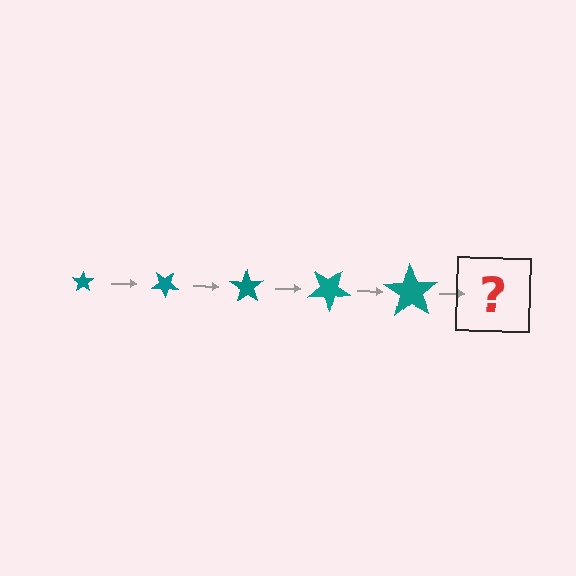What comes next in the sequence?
The next element should be a star, larger than the previous one and rotated 175 degrees from the start.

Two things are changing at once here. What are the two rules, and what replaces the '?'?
The two rules are that the star grows larger each step and it rotates 35 degrees each step. The '?' should be a star, larger than the previous one and rotated 175 degrees from the start.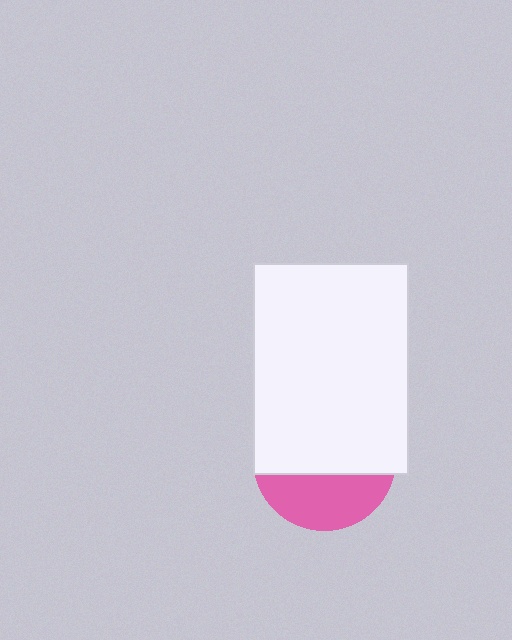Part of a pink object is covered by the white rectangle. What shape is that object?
It is a circle.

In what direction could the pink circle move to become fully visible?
The pink circle could move down. That would shift it out from behind the white rectangle entirely.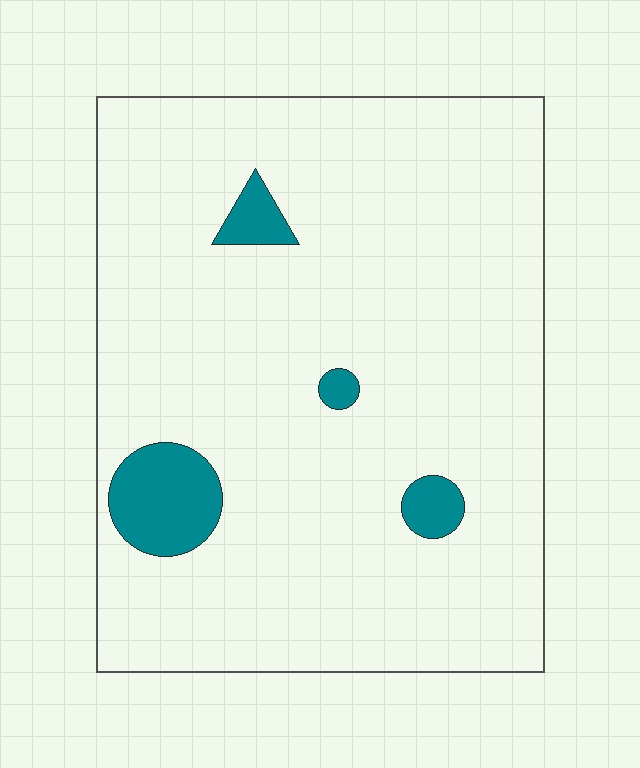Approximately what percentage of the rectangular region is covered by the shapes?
Approximately 5%.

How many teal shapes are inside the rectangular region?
4.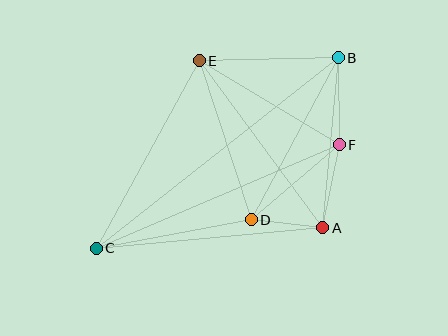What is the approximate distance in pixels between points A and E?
The distance between A and E is approximately 208 pixels.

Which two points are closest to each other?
Points A and D are closest to each other.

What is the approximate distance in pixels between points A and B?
The distance between A and B is approximately 171 pixels.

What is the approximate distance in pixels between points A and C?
The distance between A and C is approximately 228 pixels.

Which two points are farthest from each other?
Points B and C are farthest from each other.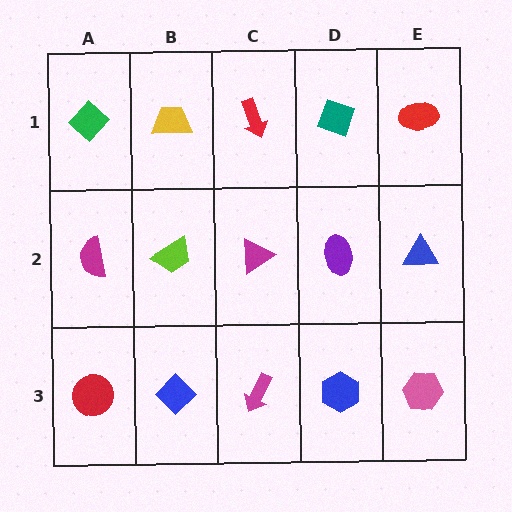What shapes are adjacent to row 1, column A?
A magenta semicircle (row 2, column A), a yellow trapezoid (row 1, column B).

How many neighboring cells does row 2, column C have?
4.